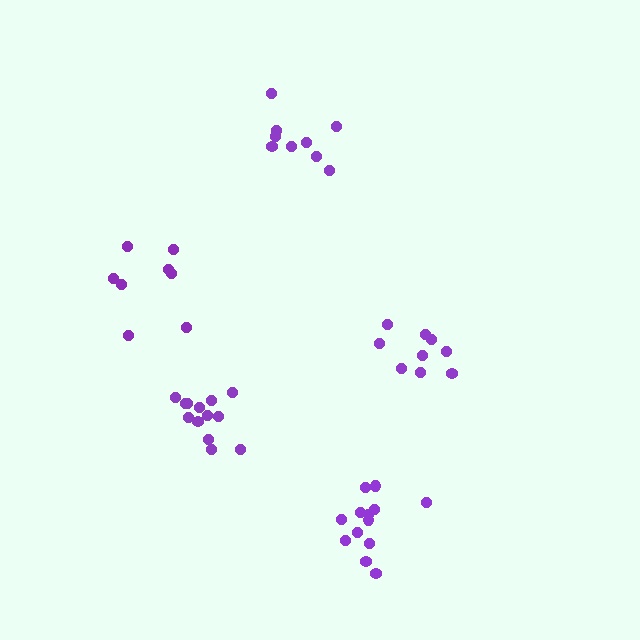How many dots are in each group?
Group 1: 9 dots, Group 2: 9 dots, Group 3: 13 dots, Group 4: 13 dots, Group 5: 8 dots (52 total).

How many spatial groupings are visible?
There are 5 spatial groupings.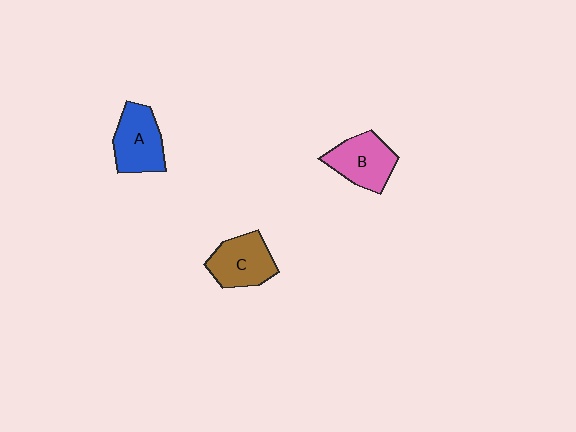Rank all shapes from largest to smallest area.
From largest to smallest: A (blue), C (brown), B (pink).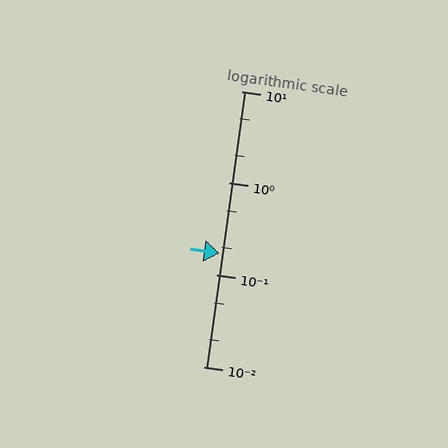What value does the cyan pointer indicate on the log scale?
The pointer indicates approximately 0.17.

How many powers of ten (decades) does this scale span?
The scale spans 3 decades, from 0.01 to 10.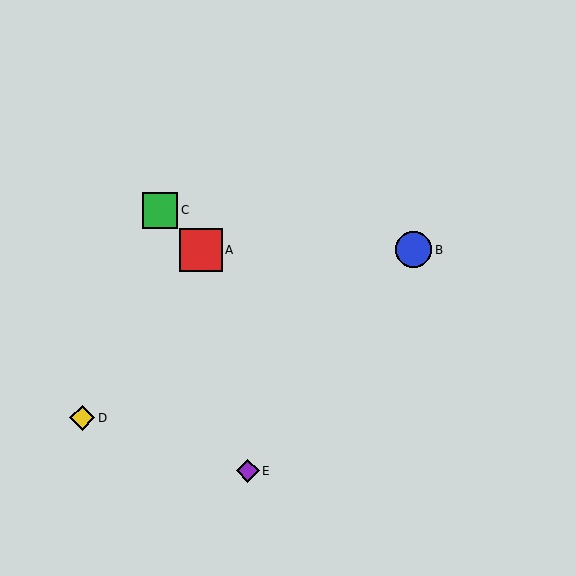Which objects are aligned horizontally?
Objects A, B are aligned horizontally.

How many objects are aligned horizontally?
2 objects (A, B) are aligned horizontally.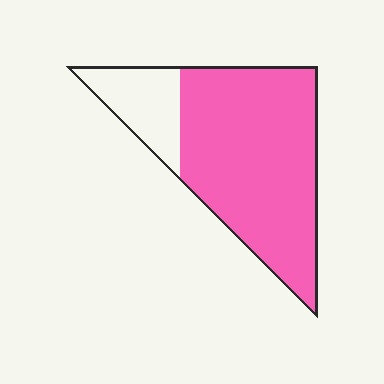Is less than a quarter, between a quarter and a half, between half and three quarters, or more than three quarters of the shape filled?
More than three quarters.